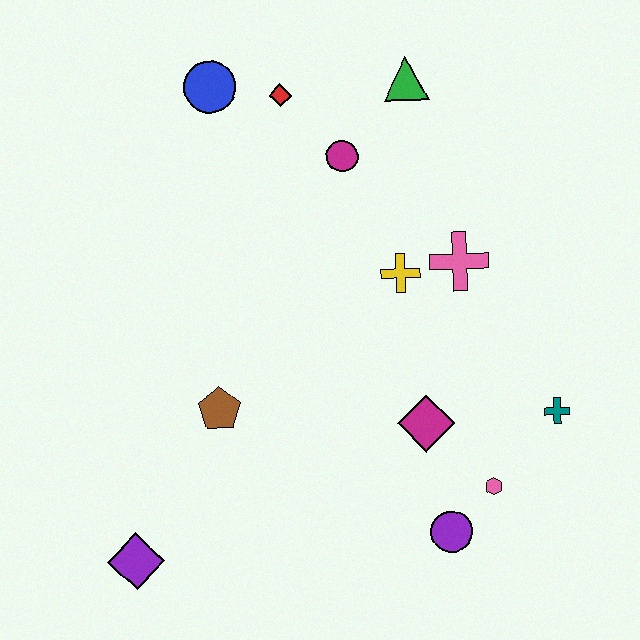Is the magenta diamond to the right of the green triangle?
Yes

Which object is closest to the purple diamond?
The brown pentagon is closest to the purple diamond.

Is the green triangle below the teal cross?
No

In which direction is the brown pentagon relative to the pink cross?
The brown pentagon is to the left of the pink cross.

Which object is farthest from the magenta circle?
The purple diamond is farthest from the magenta circle.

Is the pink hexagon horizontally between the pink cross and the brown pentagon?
No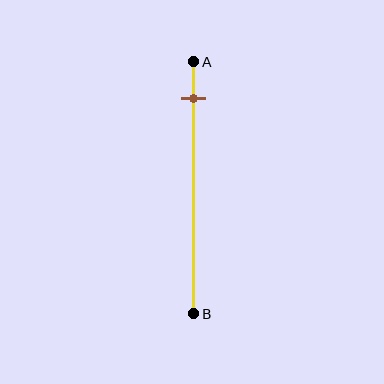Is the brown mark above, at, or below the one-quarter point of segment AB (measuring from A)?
The brown mark is above the one-quarter point of segment AB.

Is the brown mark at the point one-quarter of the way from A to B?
No, the mark is at about 15% from A, not at the 25% one-quarter point.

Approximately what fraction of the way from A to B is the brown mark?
The brown mark is approximately 15% of the way from A to B.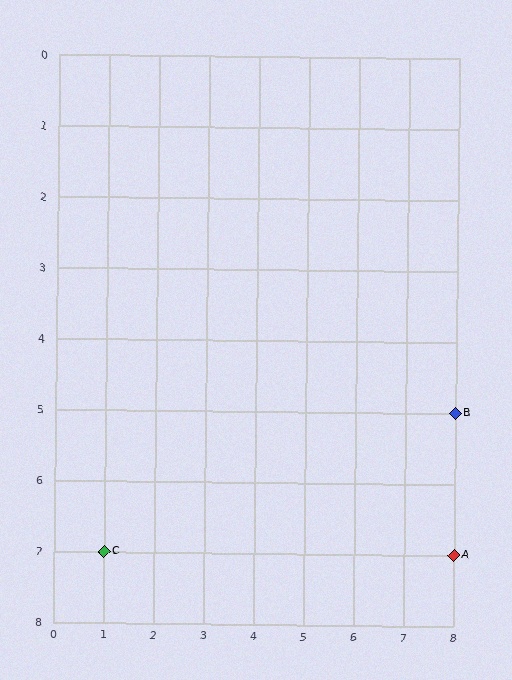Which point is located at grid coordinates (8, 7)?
Point A is at (8, 7).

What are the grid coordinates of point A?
Point A is at grid coordinates (8, 7).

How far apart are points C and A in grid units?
Points C and A are 7 columns apart.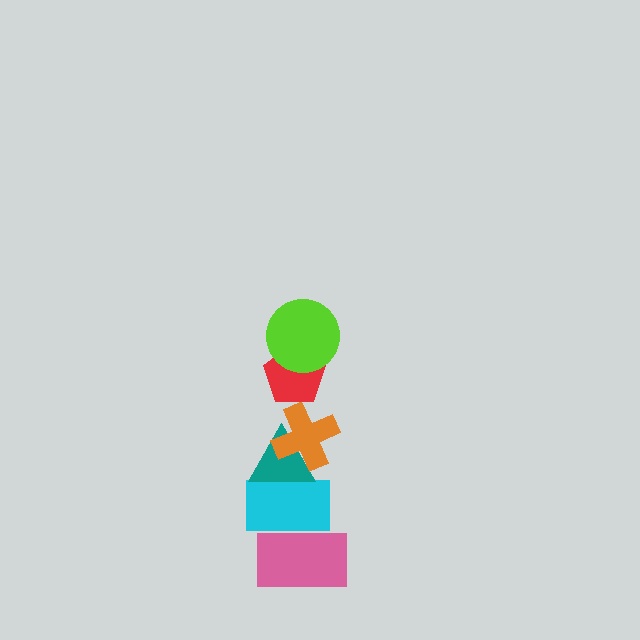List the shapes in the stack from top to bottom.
From top to bottom: the lime circle, the red pentagon, the orange cross, the teal triangle, the cyan rectangle, the pink rectangle.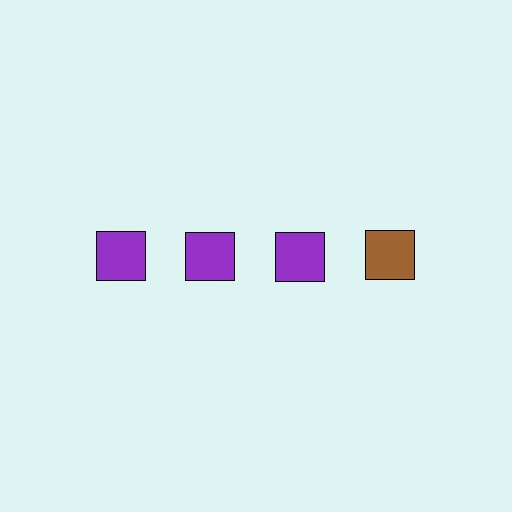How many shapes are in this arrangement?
There are 4 shapes arranged in a grid pattern.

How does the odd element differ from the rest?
It has a different color: brown instead of purple.